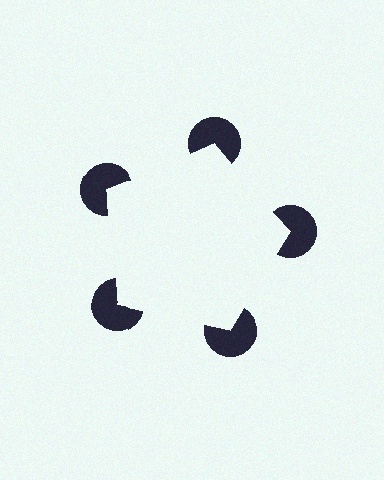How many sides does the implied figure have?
5 sides.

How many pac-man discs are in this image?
There are 5 — one at each vertex of the illusory pentagon.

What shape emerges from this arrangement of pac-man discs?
An illusory pentagon — its edges are inferred from the aligned wedge cuts in the pac-man discs, not physically drawn.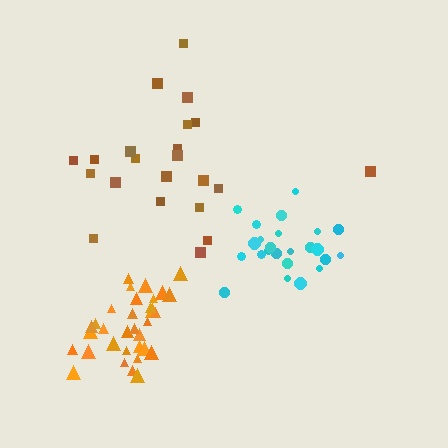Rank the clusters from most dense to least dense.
orange, cyan, brown.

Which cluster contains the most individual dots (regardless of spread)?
Orange (33).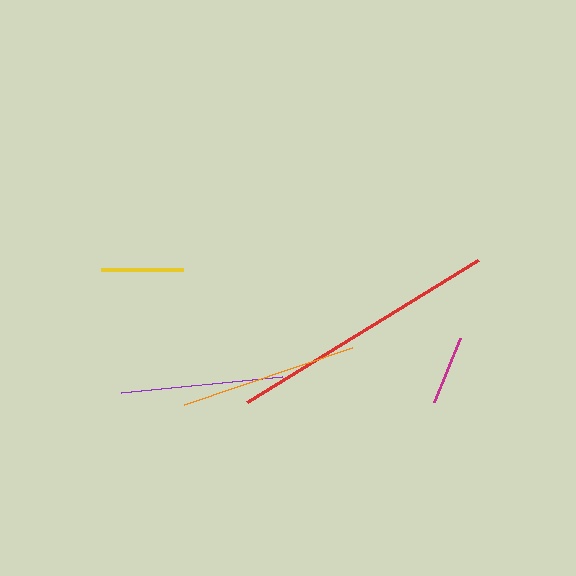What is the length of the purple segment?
The purple segment is approximately 162 pixels long.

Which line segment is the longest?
The red line is the longest at approximately 271 pixels.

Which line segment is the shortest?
The magenta line is the shortest at approximately 69 pixels.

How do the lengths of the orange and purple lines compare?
The orange and purple lines are approximately the same length.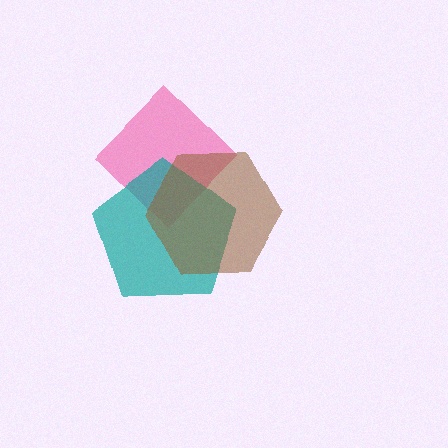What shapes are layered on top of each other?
The layered shapes are: a pink diamond, a teal pentagon, a brown hexagon.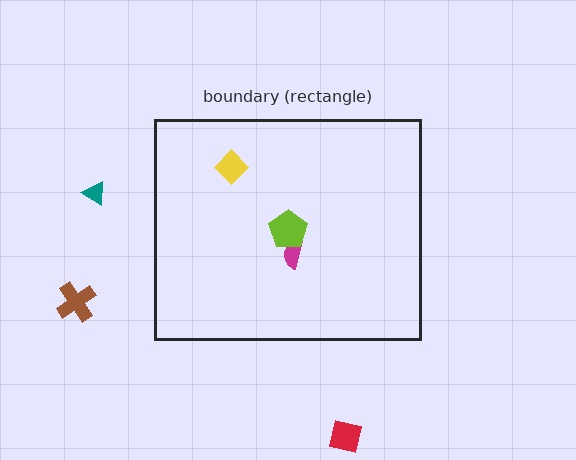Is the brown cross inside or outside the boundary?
Outside.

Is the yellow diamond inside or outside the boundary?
Inside.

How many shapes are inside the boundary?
3 inside, 3 outside.